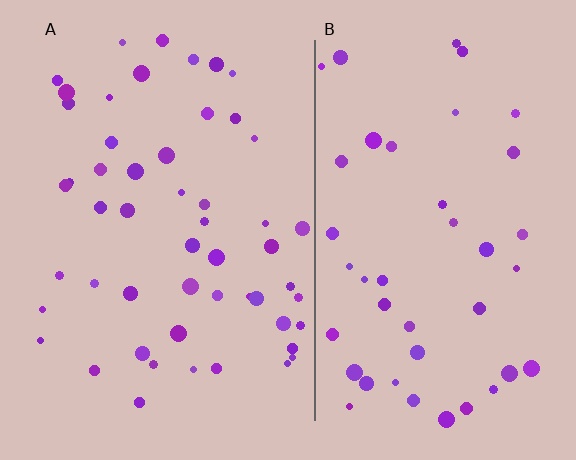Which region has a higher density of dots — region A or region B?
A (the left).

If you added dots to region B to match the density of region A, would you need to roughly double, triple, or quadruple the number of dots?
Approximately double.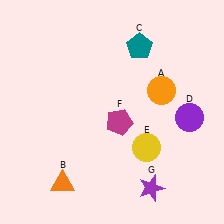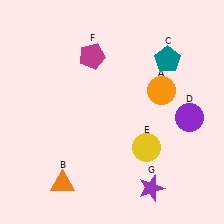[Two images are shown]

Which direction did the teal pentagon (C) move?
The teal pentagon (C) moved right.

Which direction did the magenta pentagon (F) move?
The magenta pentagon (F) moved up.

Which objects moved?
The objects that moved are: the teal pentagon (C), the magenta pentagon (F).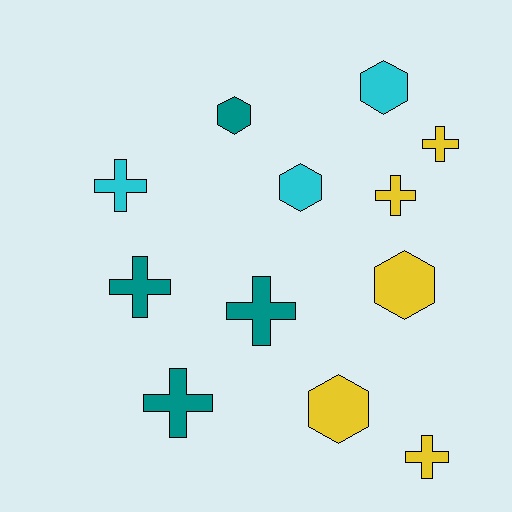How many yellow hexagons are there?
There are 2 yellow hexagons.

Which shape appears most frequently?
Cross, with 7 objects.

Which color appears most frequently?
Yellow, with 5 objects.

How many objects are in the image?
There are 12 objects.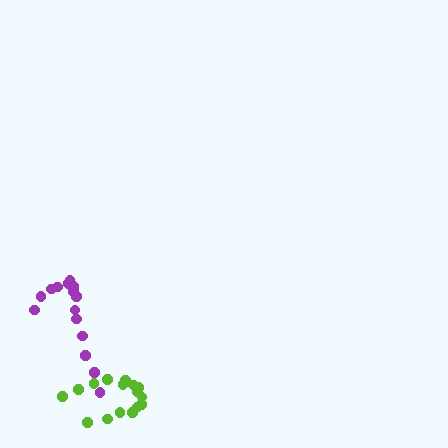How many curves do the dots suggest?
There are 2 distinct paths.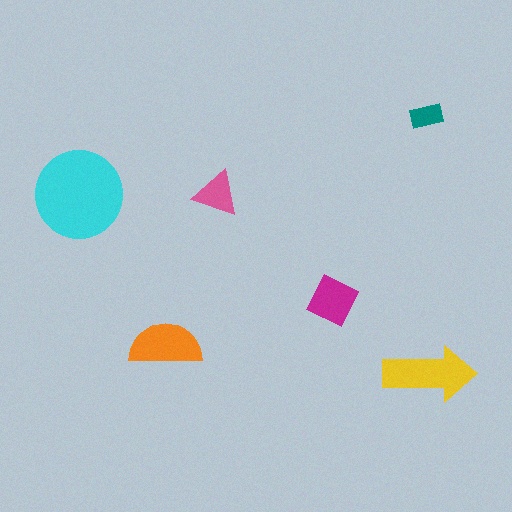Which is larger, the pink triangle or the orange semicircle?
The orange semicircle.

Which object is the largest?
The cyan circle.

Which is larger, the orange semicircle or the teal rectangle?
The orange semicircle.